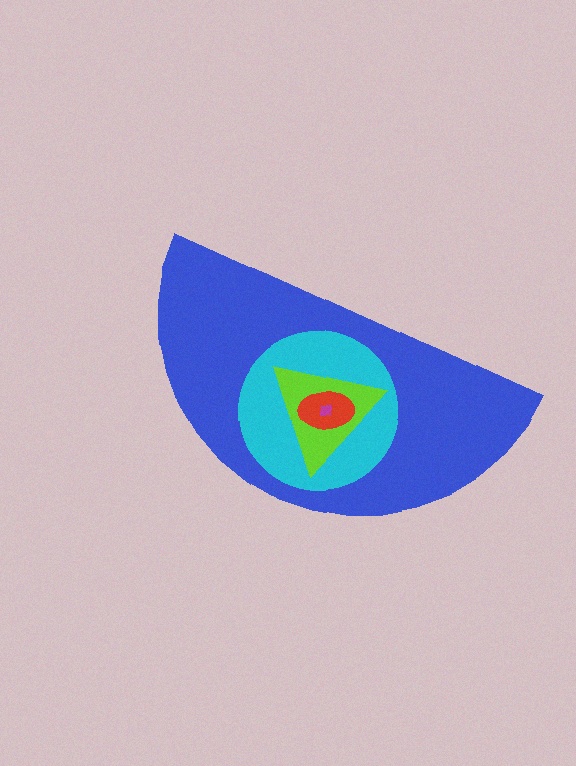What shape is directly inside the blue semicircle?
The cyan circle.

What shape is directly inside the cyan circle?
The lime triangle.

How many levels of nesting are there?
5.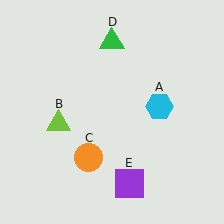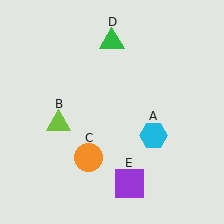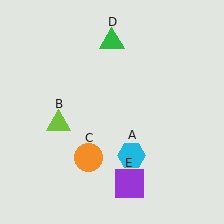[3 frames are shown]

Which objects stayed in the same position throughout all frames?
Lime triangle (object B) and orange circle (object C) and green triangle (object D) and purple square (object E) remained stationary.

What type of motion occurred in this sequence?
The cyan hexagon (object A) rotated clockwise around the center of the scene.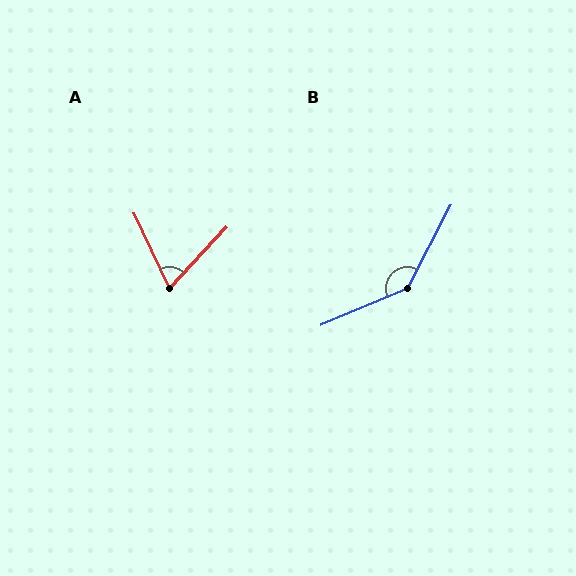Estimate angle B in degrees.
Approximately 141 degrees.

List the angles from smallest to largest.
A (68°), B (141°).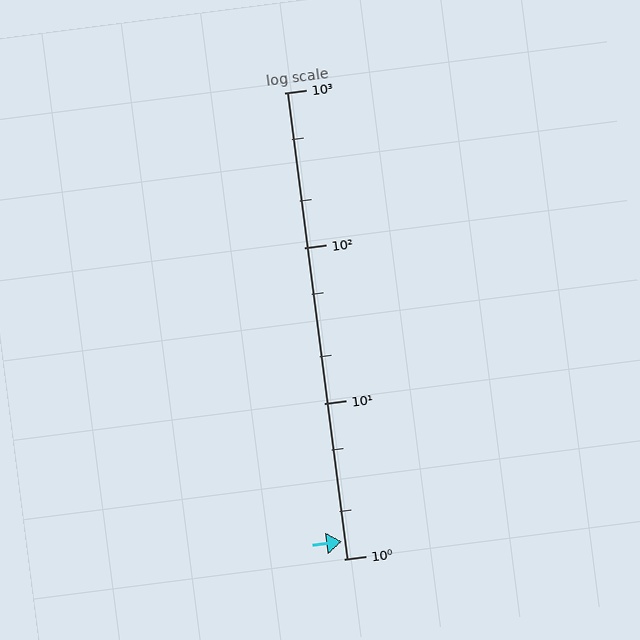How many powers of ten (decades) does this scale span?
The scale spans 3 decades, from 1 to 1000.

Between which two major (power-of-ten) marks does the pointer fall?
The pointer is between 1 and 10.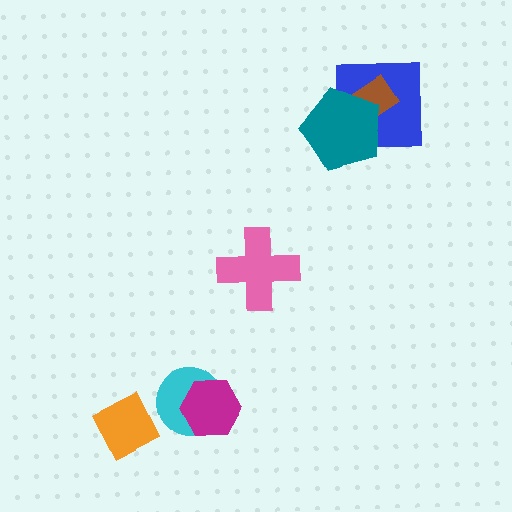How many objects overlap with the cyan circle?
1 object overlaps with the cyan circle.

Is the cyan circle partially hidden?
Yes, it is partially covered by another shape.